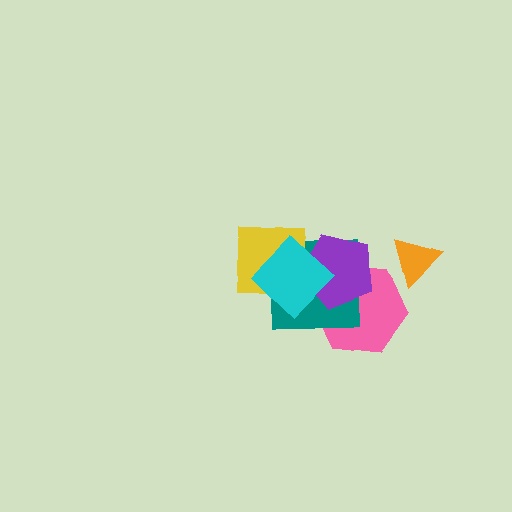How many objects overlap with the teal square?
4 objects overlap with the teal square.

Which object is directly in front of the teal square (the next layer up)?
The purple pentagon is directly in front of the teal square.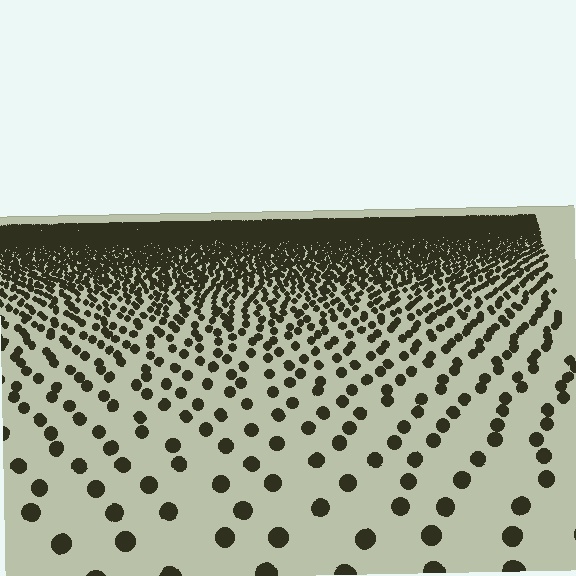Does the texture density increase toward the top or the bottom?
Density increases toward the top.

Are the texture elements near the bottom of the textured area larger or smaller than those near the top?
Larger. Near the bottom, elements are closer to the viewer and appear at a bigger on-screen size.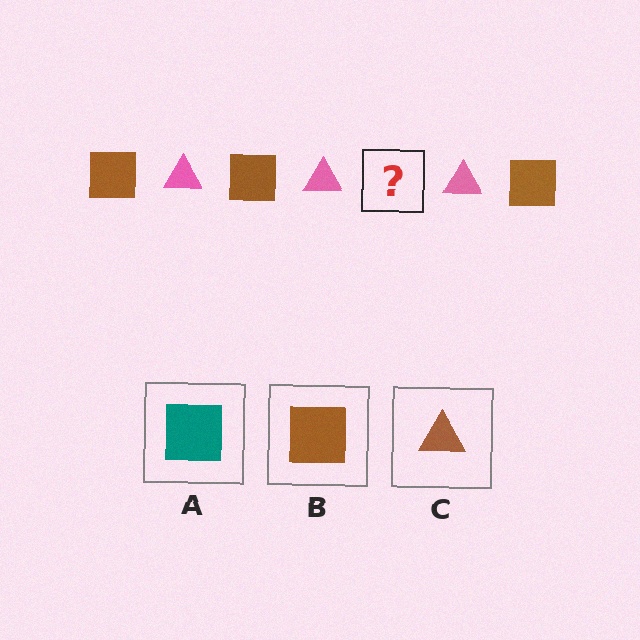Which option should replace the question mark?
Option B.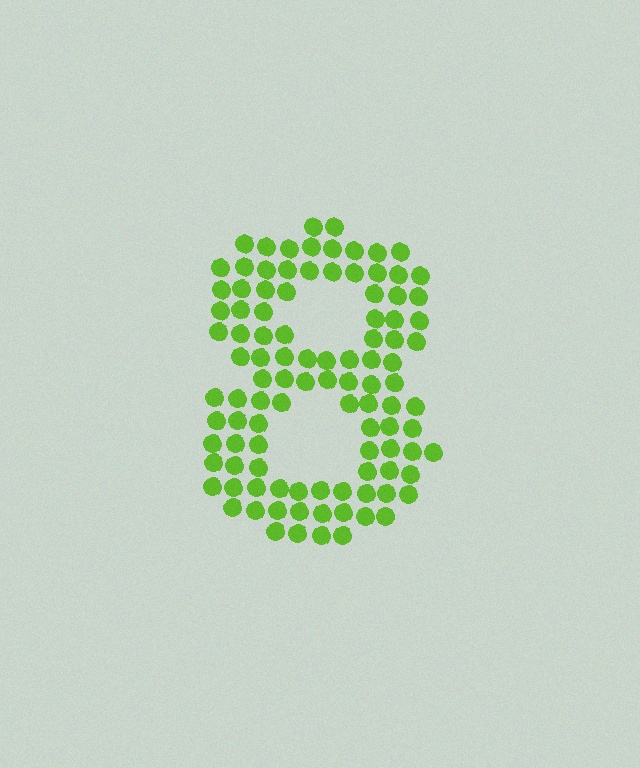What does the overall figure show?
The overall figure shows the digit 8.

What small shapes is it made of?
It is made of small circles.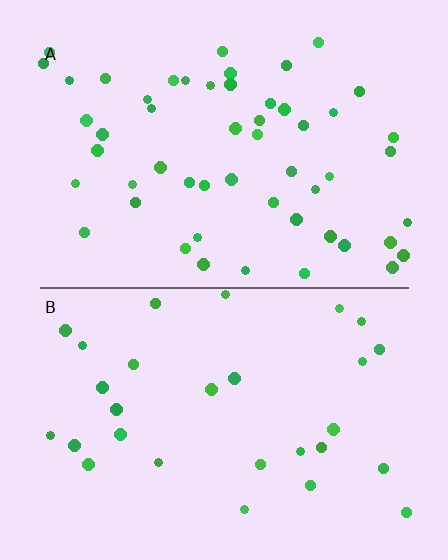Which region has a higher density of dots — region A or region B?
A (the top).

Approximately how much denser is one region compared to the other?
Approximately 1.8× — region A over region B.